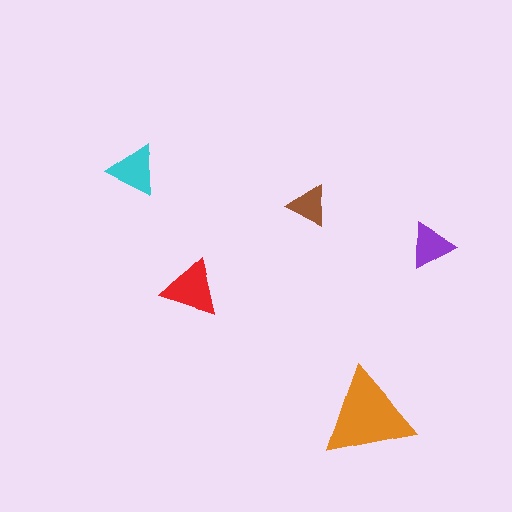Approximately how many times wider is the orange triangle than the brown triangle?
About 2 times wider.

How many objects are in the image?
There are 5 objects in the image.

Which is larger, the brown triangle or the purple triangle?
The purple one.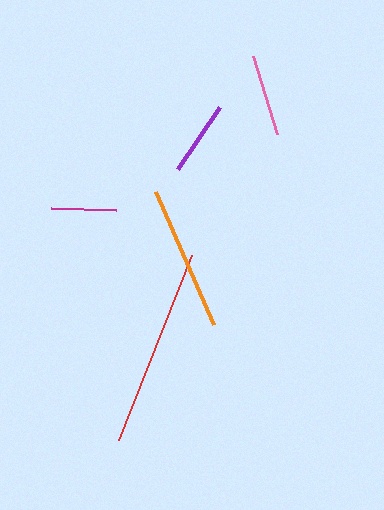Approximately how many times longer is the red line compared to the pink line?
The red line is approximately 2.4 times the length of the pink line.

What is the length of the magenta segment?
The magenta segment is approximately 65 pixels long.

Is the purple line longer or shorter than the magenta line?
The purple line is longer than the magenta line.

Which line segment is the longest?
The red line is the longest at approximately 199 pixels.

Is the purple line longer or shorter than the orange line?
The orange line is longer than the purple line.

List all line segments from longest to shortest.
From longest to shortest: red, orange, pink, purple, magenta.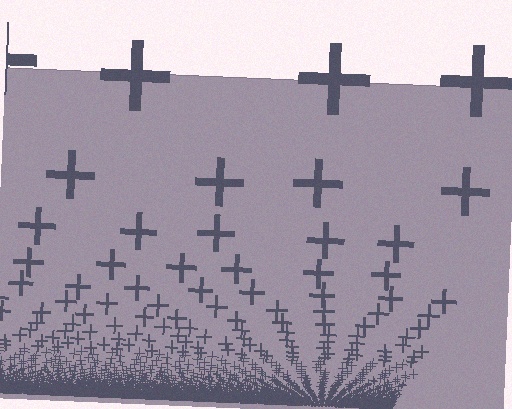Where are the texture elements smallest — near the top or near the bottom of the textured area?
Near the bottom.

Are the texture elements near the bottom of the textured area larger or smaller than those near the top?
Smaller. The gradient is inverted — elements near the bottom are smaller and denser.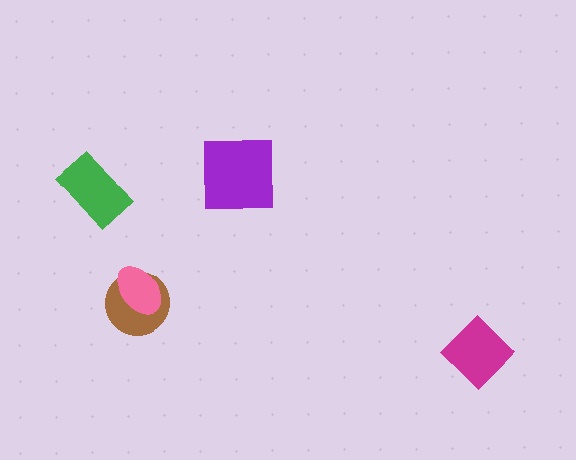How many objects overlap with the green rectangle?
0 objects overlap with the green rectangle.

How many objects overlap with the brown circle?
1 object overlaps with the brown circle.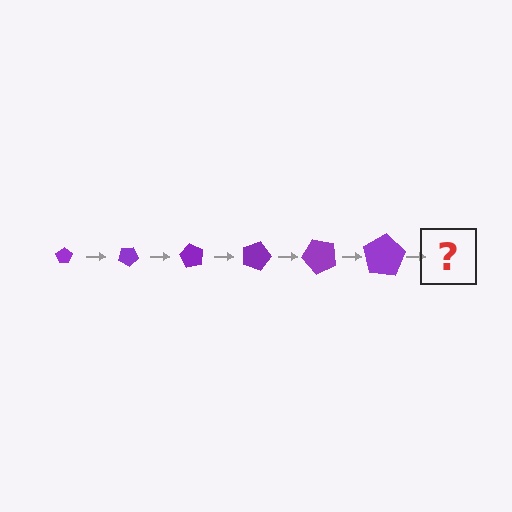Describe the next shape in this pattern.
It should be a pentagon, larger than the previous one and rotated 180 degrees from the start.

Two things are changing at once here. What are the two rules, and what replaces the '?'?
The two rules are that the pentagon grows larger each step and it rotates 30 degrees each step. The '?' should be a pentagon, larger than the previous one and rotated 180 degrees from the start.